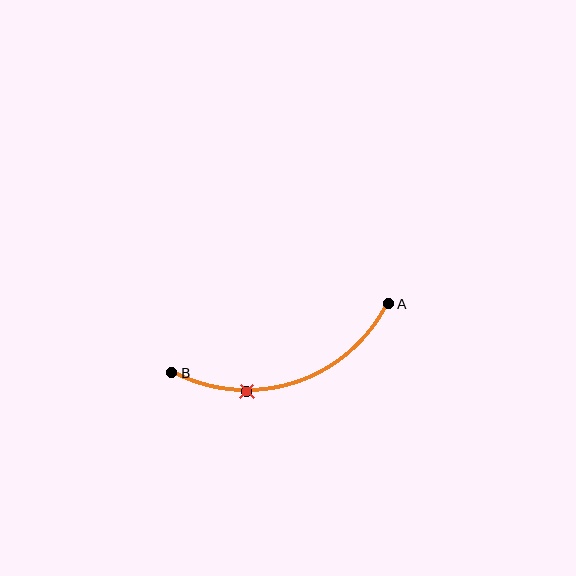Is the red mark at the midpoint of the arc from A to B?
No. The red mark lies on the arc but is closer to endpoint B. The arc midpoint would be at the point on the curve equidistant along the arc from both A and B.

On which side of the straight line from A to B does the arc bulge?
The arc bulges below the straight line connecting A and B.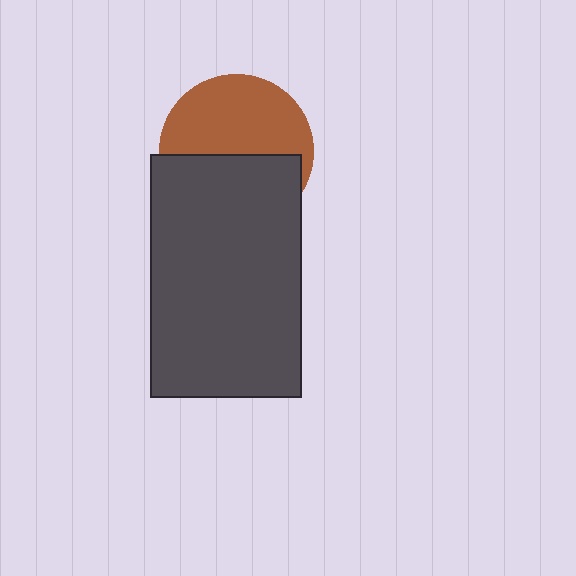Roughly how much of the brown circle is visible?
About half of it is visible (roughly 53%).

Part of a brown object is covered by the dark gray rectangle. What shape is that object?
It is a circle.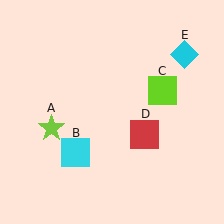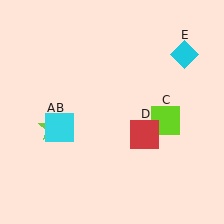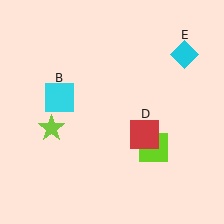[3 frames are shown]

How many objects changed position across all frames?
2 objects changed position: cyan square (object B), lime square (object C).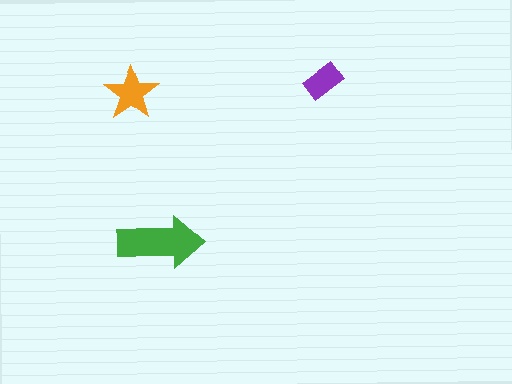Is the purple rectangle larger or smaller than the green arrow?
Smaller.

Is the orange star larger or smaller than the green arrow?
Smaller.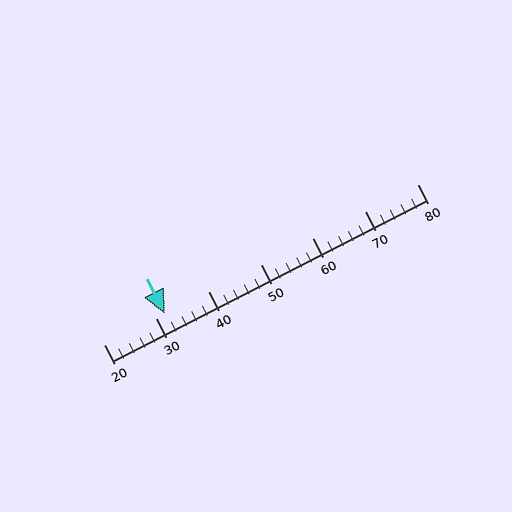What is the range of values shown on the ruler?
The ruler shows values from 20 to 80.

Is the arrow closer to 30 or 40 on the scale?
The arrow is closer to 30.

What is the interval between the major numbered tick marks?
The major tick marks are spaced 10 units apart.